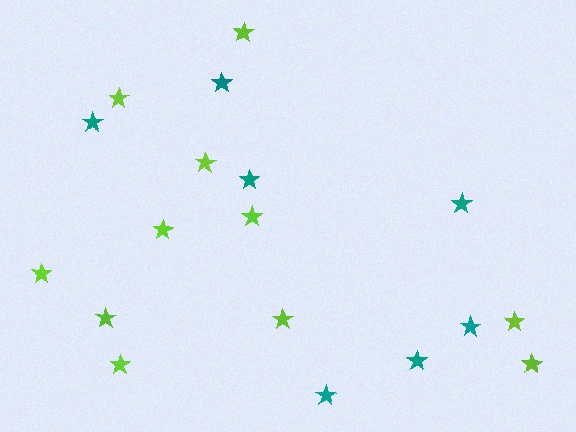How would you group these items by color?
There are 2 groups: one group of teal stars (7) and one group of lime stars (11).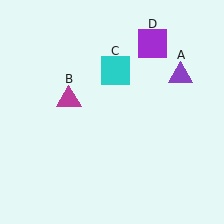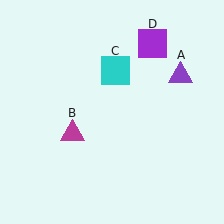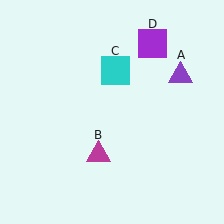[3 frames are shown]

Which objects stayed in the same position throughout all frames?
Purple triangle (object A) and cyan square (object C) and purple square (object D) remained stationary.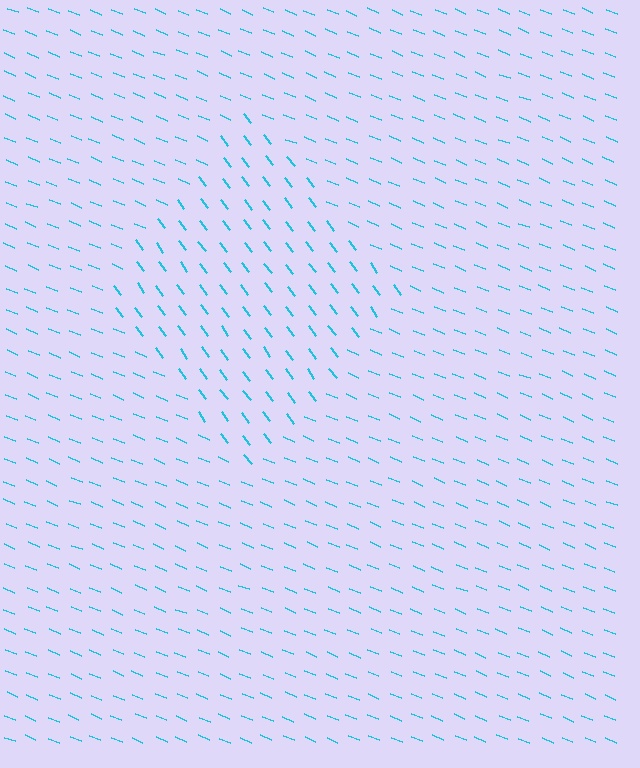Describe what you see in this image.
The image is filled with small cyan line segments. A diamond region in the image has lines oriented differently from the surrounding lines, creating a visible texture boundary.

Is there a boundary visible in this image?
Yes, there is a texture boundary formed by a change in line orientation.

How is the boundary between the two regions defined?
The boundary is defined purely by a change in line orientation (approximately 31 degrees difference). All lines are the same color and thickness.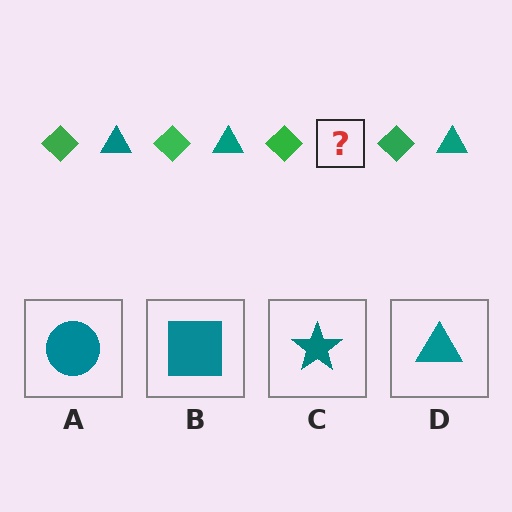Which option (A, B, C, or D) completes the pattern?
D.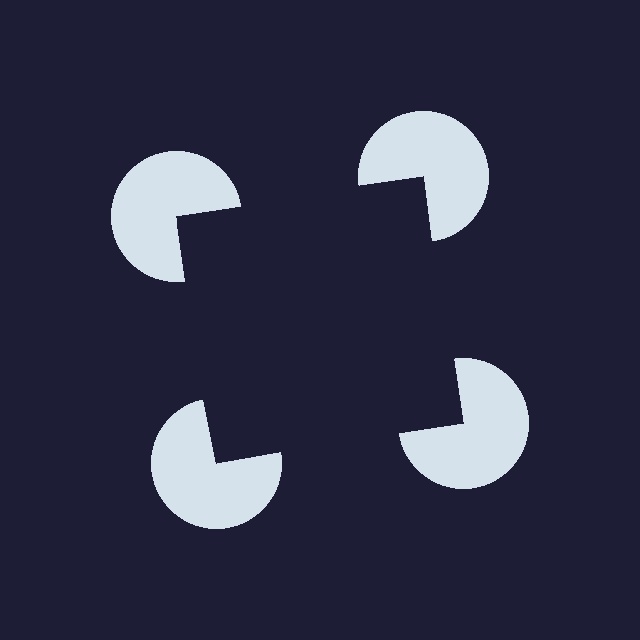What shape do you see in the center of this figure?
An illusory square — its edges are inferred from the aligned wedge cuts in the pac-man discs, not physically drawn.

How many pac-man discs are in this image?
There are 4 — one at each vertex of the illusory square.